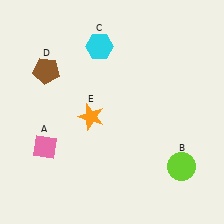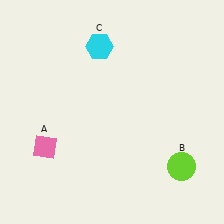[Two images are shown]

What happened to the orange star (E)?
The orange star (E) was removed in Image 2. It was in the bottom-left area of Image 1.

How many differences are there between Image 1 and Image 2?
There are 2 differences between the two images.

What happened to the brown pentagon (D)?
The brown pentagon (D) was removed in Image 2. It was in the top-left area of Image 1.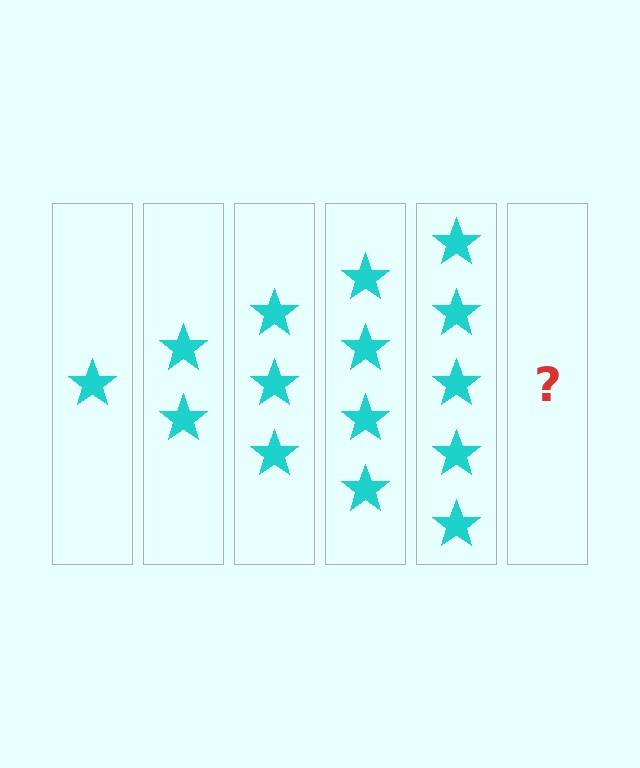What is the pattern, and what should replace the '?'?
The pattern is that each step adds one more star. The '?' should be 6 stars.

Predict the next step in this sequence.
The next step is 6 stars.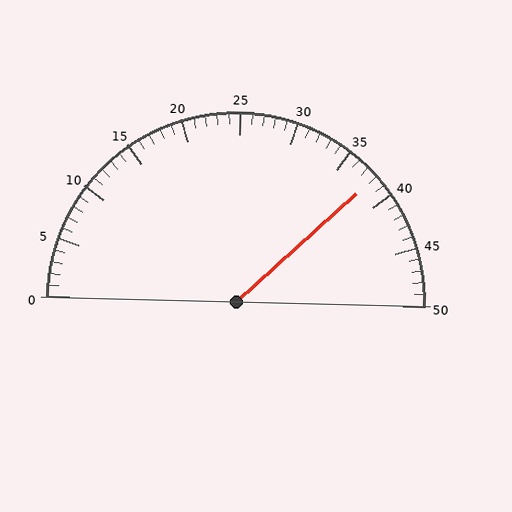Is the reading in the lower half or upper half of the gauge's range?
The reading is in the upper half of the range (0 to 50).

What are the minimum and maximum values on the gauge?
The gauge ranges from 0 to 50.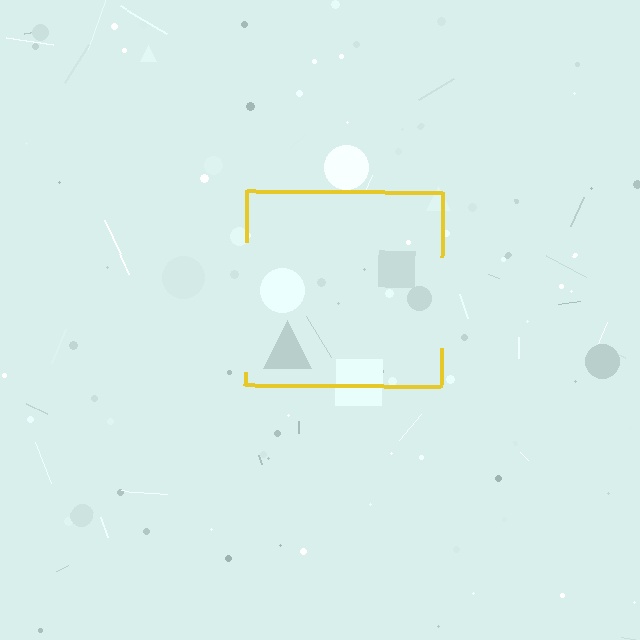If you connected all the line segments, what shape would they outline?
They would outline a square.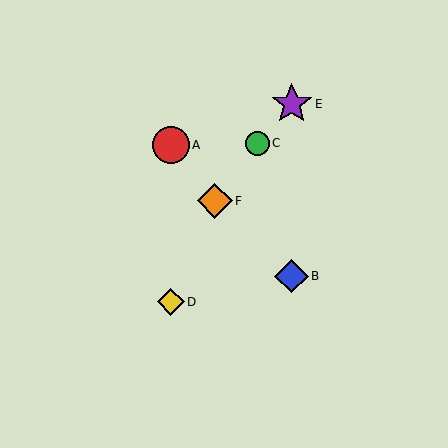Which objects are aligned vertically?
Objects A, D are aligned vertically.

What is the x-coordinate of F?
Object F is at x≈215.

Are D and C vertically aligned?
No, D is at x≈171 and C is at x≈257.